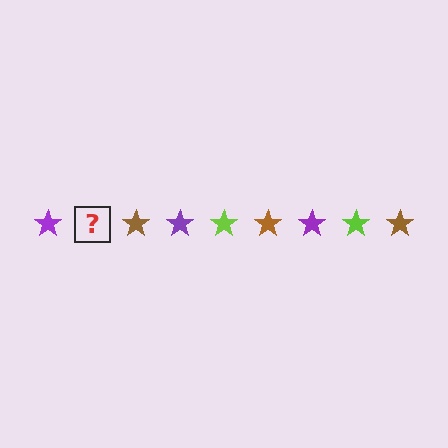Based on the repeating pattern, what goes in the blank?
The blank should be a lime star.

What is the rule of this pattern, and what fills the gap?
The rule is that the pattern cycles through purple, lime, brown stars. The gap should be filled with a lime star.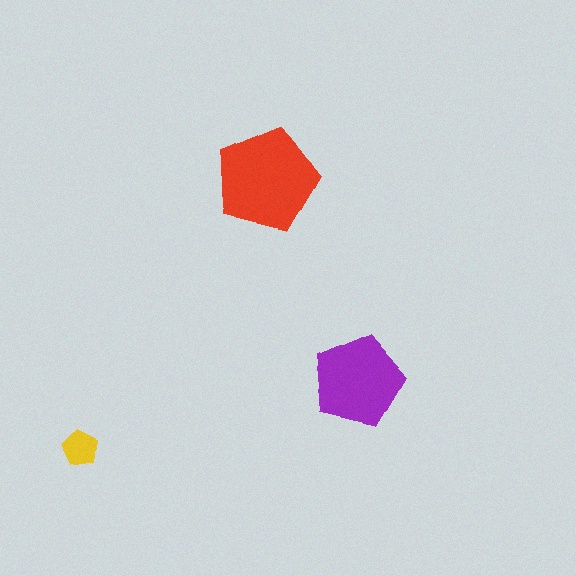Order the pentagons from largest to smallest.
the red one, the purple one, the yellow one.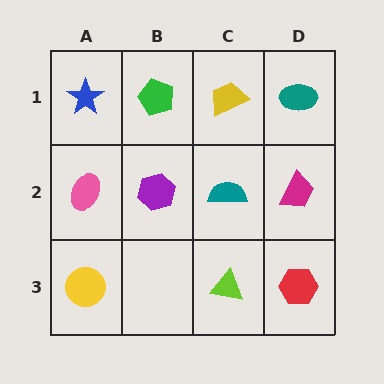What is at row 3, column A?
A yellow circle.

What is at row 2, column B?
A purple hexagon.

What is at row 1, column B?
A green pentagon.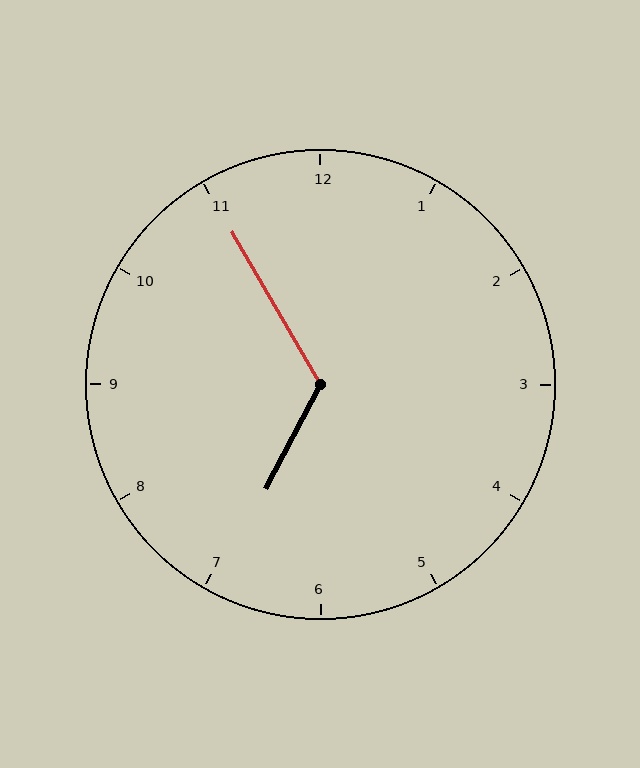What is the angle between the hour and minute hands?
Approximately 122 degrees.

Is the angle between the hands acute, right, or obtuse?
It is obtuse.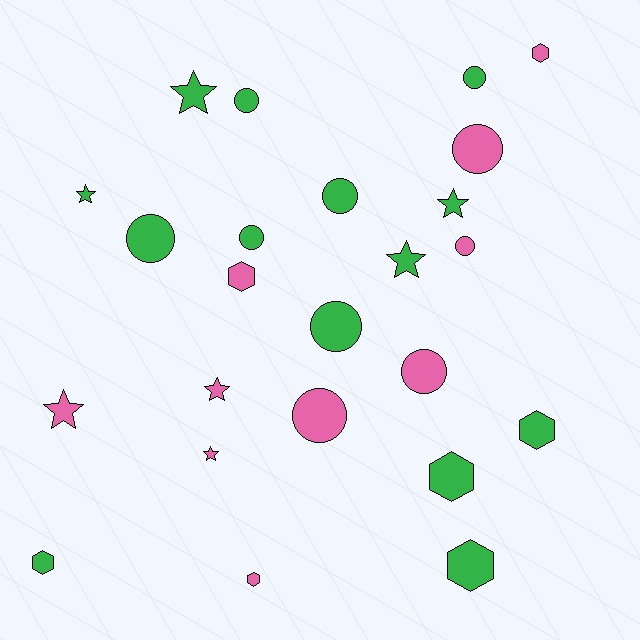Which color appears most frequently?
Green, with 14 objects.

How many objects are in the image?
There are 24 objects.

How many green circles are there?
There are 6 green circles.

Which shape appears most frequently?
Circle, with 10 objects.